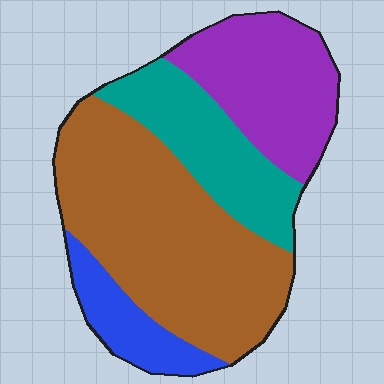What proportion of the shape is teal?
Teal covers roughly 20% of the shape.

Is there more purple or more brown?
Brown.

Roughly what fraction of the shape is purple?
Purple covers roughly 25% of the shape.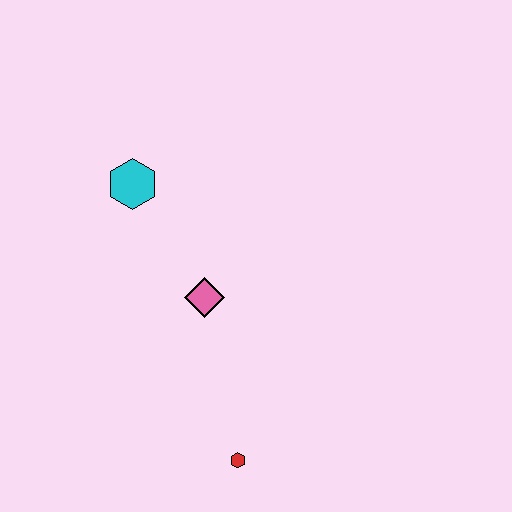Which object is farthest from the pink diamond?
The red hexagon is farthest from the pink diamond.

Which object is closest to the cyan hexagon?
The pink diamond is closest to the cyan hexagon.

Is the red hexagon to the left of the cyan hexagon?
No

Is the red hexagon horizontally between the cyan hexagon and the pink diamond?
No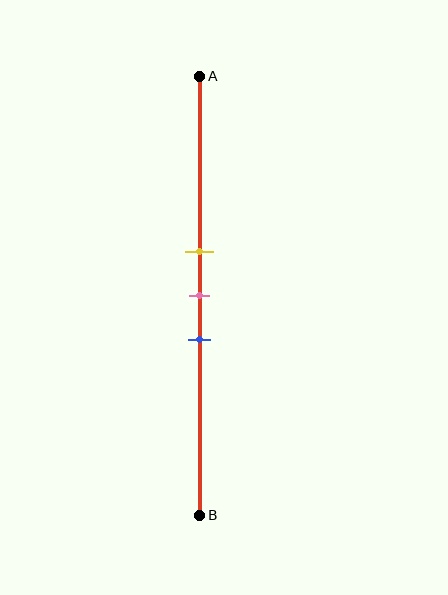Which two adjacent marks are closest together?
The yellow and pink marks are the closest adjacent pair.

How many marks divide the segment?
There are 3 marks dividing the segment.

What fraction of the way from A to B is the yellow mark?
The yellow mark is approximately 40% (0.4) of the way from A to B.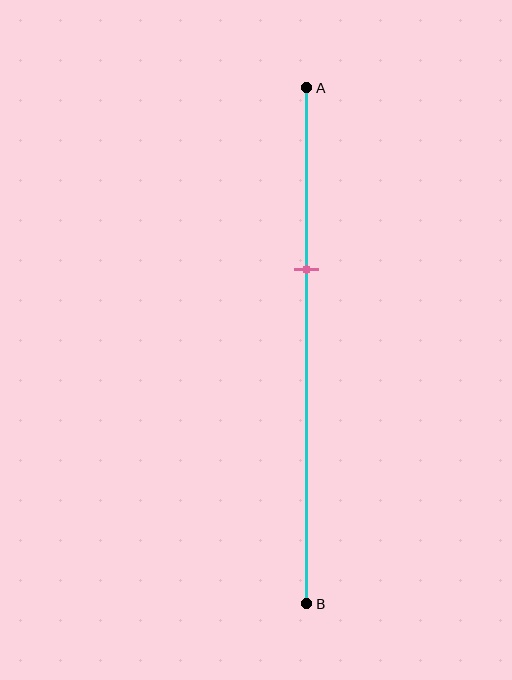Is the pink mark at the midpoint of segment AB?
No, the mark is at about 35% from A, not at the 50% midpoint.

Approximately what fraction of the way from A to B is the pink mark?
The pink mark is approximately 35% of the way from A to B.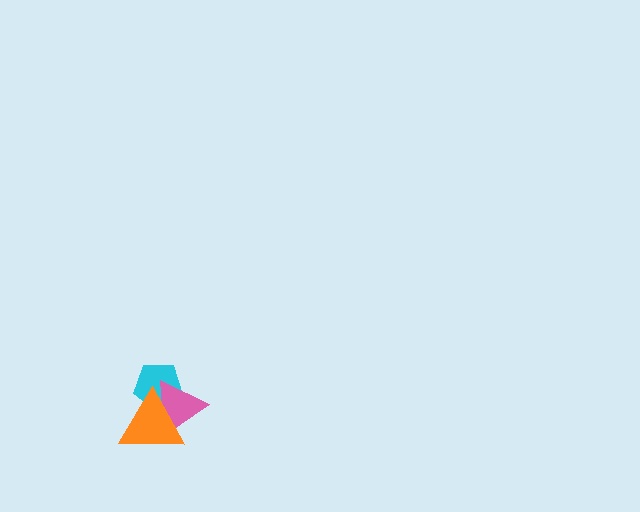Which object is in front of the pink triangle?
The orange triangle is in front of the pink triangle.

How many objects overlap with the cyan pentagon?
2 objects overlap with the cyan pentagon.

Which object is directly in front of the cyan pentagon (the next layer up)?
The pink triangle is directly in front of the cyan pentagon.